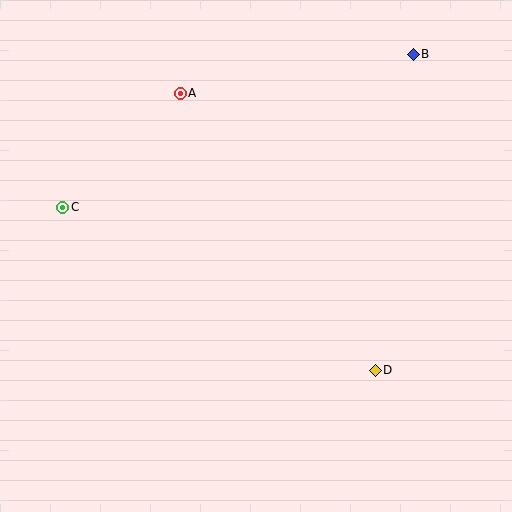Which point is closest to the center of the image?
Point D at (375, 370) is closest to the center.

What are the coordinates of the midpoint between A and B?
The midpoint between A and B is at (297, 74).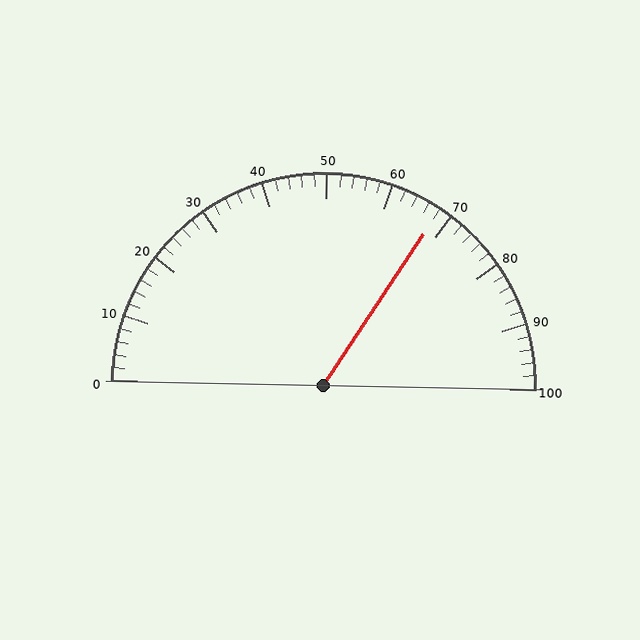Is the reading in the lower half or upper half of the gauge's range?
The reading is in the upper half of the range (0 to 100).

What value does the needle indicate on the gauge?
The needle indicates approximately 68.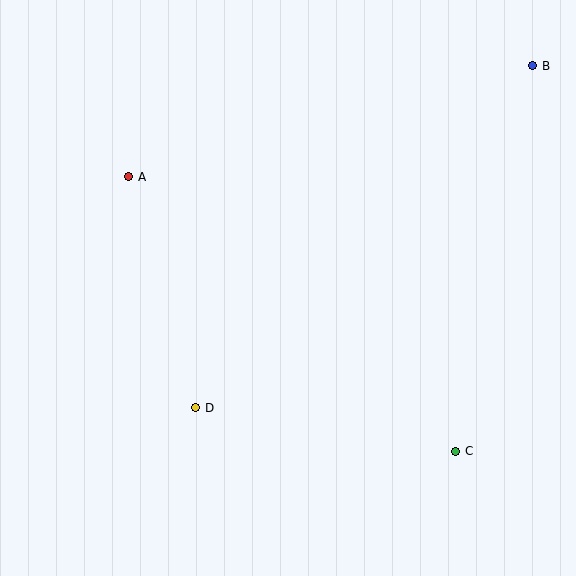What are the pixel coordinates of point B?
Point B is at (533, 66).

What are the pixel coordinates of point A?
Point A is at (129, 177).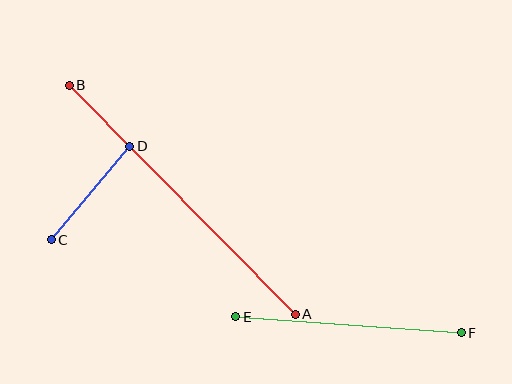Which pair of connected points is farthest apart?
Points A and B are farthest apart.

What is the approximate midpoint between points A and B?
The midpoint is at approximately (182, 200) pixels.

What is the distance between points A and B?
The distance is approximately 322 pixels.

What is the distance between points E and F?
The distance is approximately 226 pixels.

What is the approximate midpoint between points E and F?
The midpoint is at approximately (349, 325) pixels.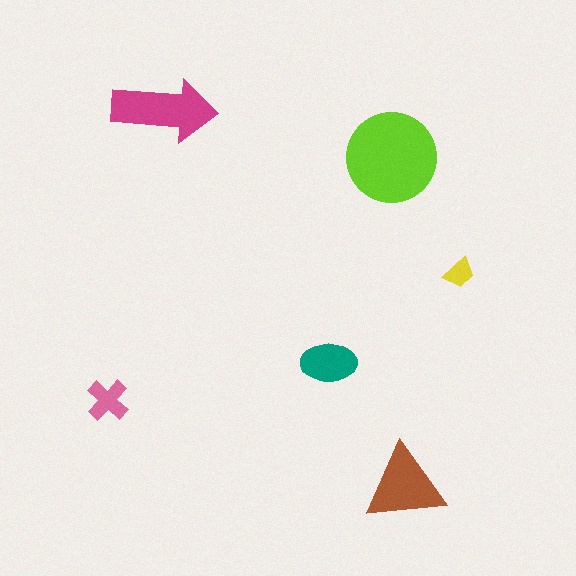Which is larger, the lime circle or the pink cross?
The lime circle.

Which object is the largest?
The lime circle.